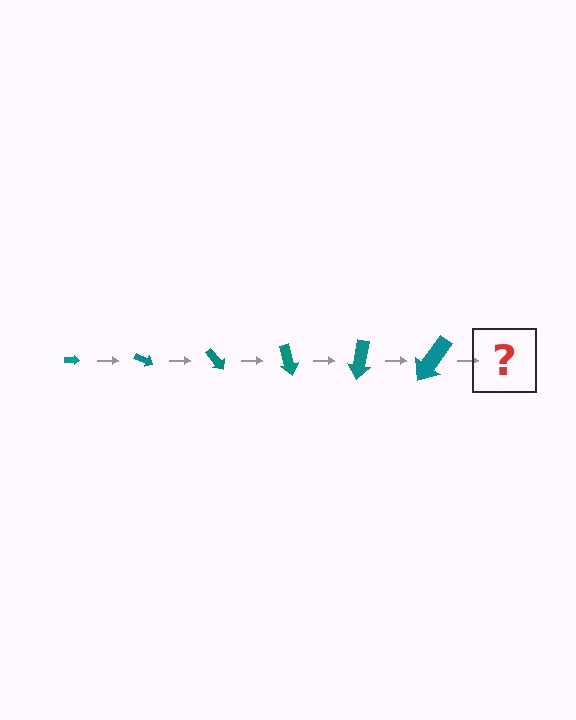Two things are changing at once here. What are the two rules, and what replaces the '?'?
The two rules are that the arrow grows larger each step and it rotates 25 degrees each step. The '?' should be an arrow, larger than the previous one and rotated 150 degrees from the start.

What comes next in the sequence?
The next element should be an arrow, larger than the previous one and rotated 150 degrees from the start.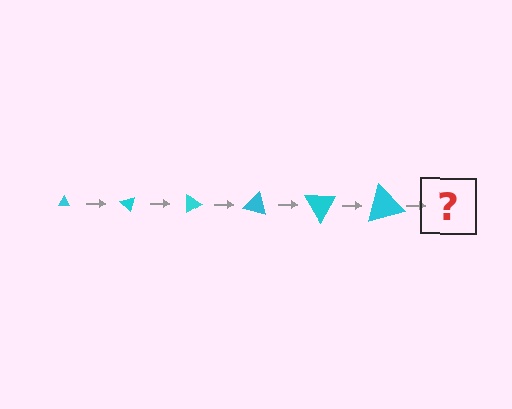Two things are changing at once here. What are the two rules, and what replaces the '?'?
The two rules are that the triangle grows larger each step and it rotates 45 degrees each step. The '?' should be a triangle, larger than the previous one and rotated 270 degrees from the start.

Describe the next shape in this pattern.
It should be a triangle, larger than the previous one and rotated 270 degrees from the start.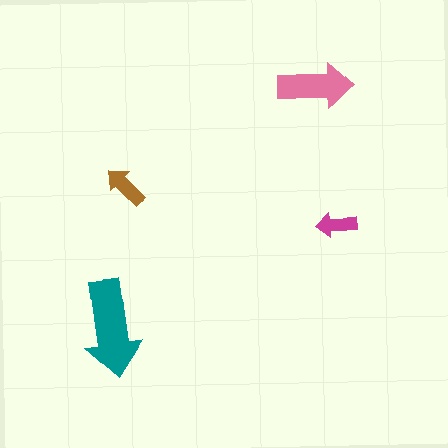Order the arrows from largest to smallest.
the teal one, the pink one, the brown one, the magenta one.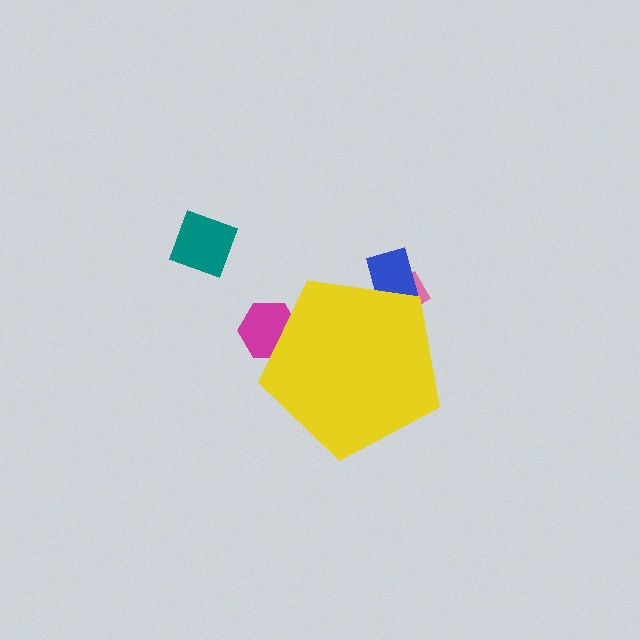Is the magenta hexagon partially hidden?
Yes, the magenta hexagon is partially hidden behind the yellow pentagon.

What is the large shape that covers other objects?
A yellow pentagon.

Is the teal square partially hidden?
No, the teal square is fully visible.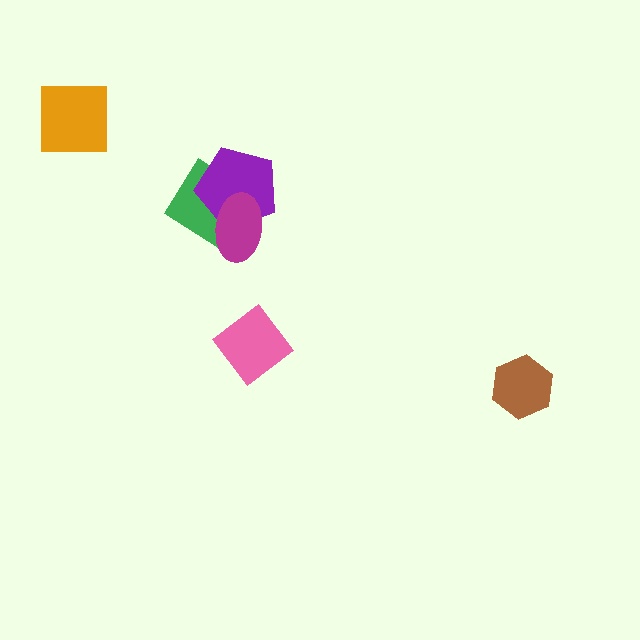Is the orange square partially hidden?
No, no other shape covers it.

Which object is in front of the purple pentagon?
The magenta ellipse is in front of the purple pentagon.